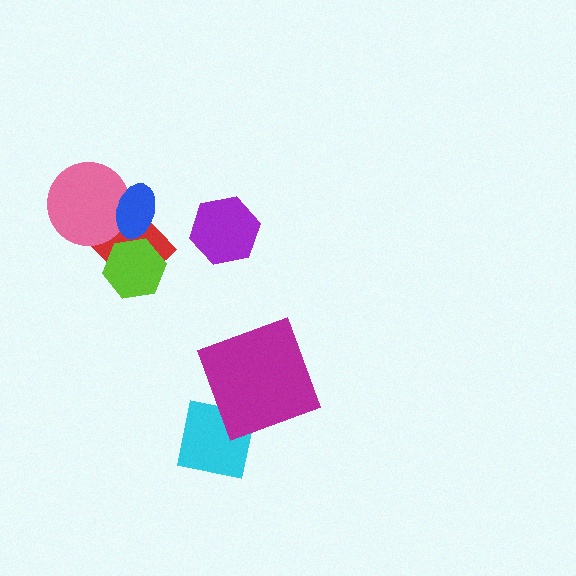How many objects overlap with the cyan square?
1 object overlaps with the cyan square.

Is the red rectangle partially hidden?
Yes, it is partially covered by another shape.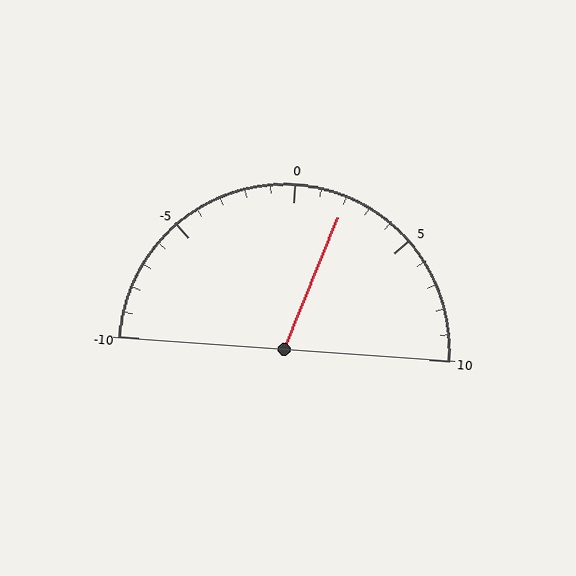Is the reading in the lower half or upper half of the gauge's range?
The reading is in the upper half of the range (-10 to 10).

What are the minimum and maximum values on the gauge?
The gauge ranges from -10 to 10.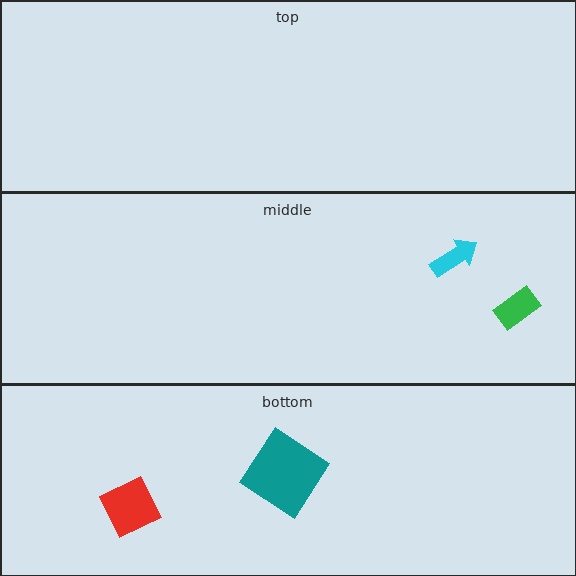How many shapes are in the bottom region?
2.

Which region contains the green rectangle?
The middle region.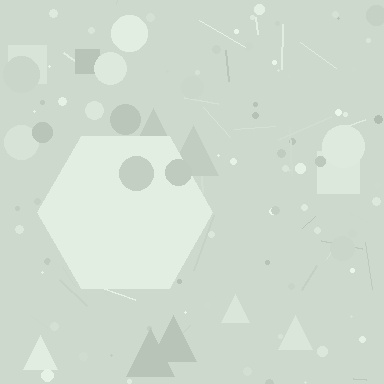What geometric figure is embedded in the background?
A hexagon is embedded in the background.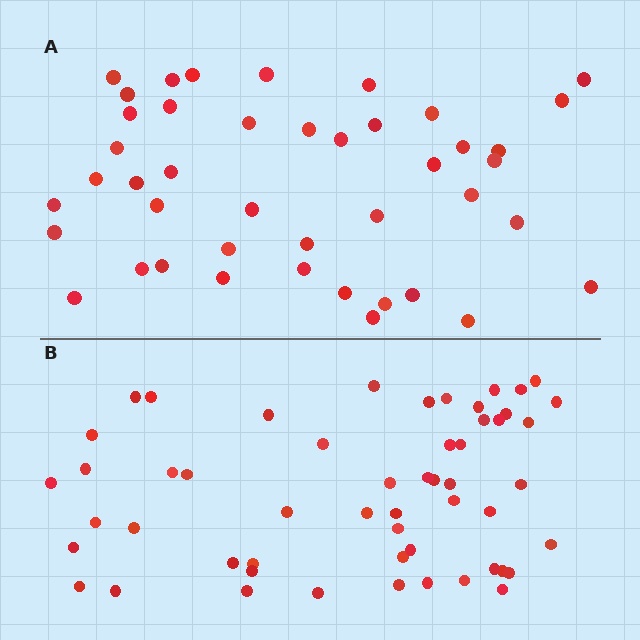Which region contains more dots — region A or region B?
Region B (the bottom region) has more dots.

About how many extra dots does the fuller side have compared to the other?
Region B has roughly 12 or so more dots than region A.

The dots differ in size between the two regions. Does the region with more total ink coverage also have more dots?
No. Region A has more total ink coverage because its dots are larger, but region B actually contains more individual dots. Total area can be misleading — the number of items is what matters here.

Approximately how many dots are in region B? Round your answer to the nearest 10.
About 50 dots. (The exact count is 54, which rounds to 50.)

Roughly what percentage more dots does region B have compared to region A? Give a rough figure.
About 25% more.